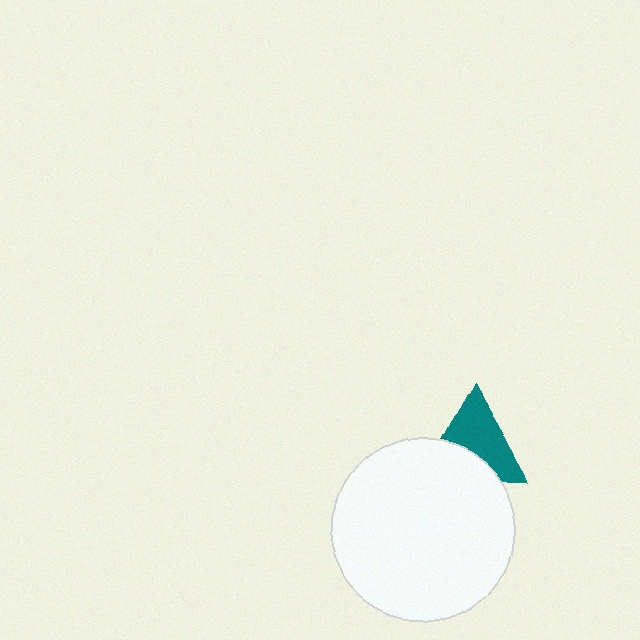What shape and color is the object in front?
The object in front is a white circle.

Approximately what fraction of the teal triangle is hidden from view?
Roughly 39% of the teal triangle is hidden behind the white circle.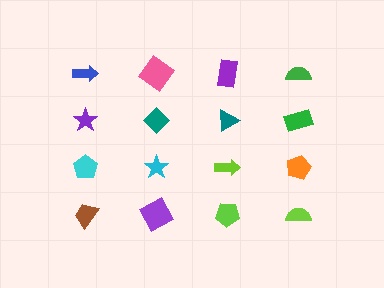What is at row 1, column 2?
A pink diamond.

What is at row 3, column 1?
A cyan pentagon.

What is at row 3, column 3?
A lime arrow.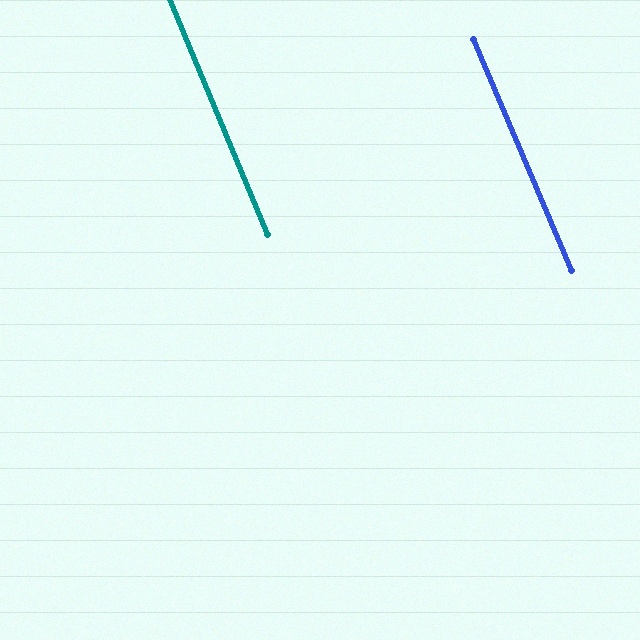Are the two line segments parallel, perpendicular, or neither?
Parallel — their directions differ by only 0.5°.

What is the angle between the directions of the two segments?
Approximately 1 degree.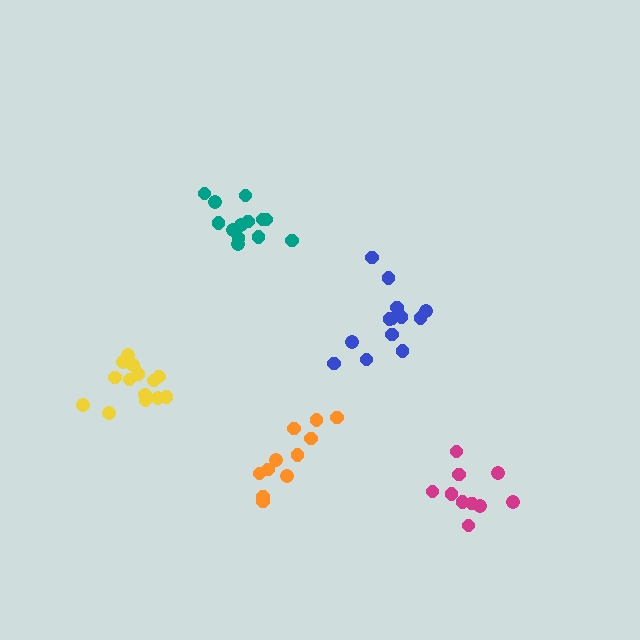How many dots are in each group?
Group 1: 11 dots, Group 2: 13 dots, Group 3: 13 dots, Group 4: 14 dots, Group 5: 10 dots (61 total).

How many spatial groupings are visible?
There are 5 spatial groupings.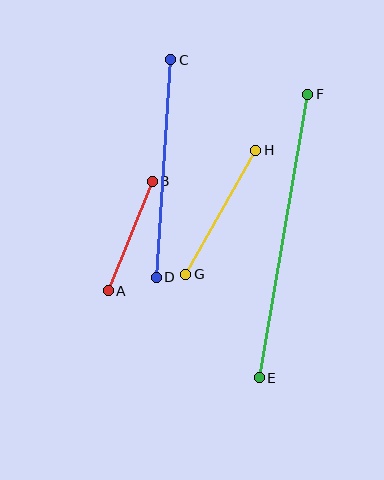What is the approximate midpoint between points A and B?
The midpoint is at approximately (130, 236) pixels.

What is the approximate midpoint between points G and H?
The midpoint is at approximately (221, 212) pixels.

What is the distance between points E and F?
The distance is approximately 288 pixels.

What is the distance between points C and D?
The distance is approximately 218 pixels.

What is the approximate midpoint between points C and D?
The midpoint is at approximately (163, 169) pixels.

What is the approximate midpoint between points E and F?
The midpoint is at approximately (284, 236) pixels.